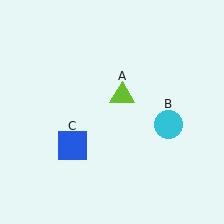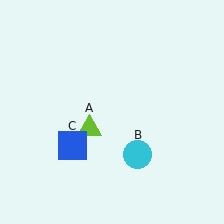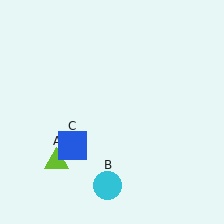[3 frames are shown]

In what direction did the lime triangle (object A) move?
The lime triangle (object A) moved down and to the left.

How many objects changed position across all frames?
2 objects changed position: lime triangle (object A), cyan circle (object B).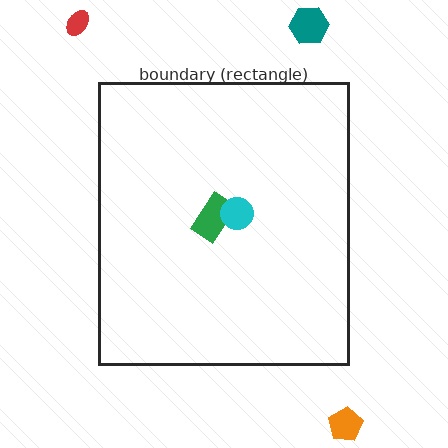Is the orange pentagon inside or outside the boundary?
Outside.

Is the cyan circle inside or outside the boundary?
Inside.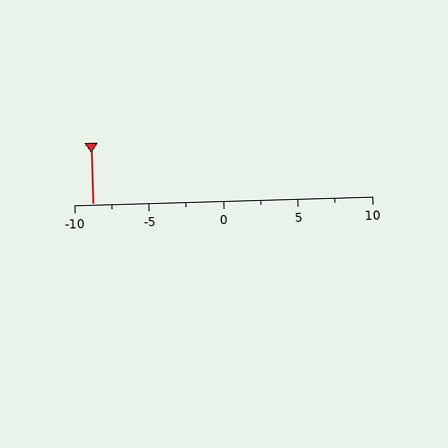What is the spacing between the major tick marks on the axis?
The major ticks are spaced 5 apart.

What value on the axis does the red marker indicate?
The marker indicates approximately -8.8.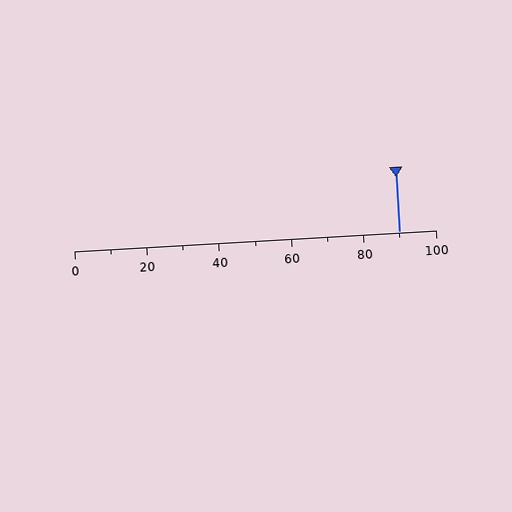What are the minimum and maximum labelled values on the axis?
The axis runs from 0 to 100.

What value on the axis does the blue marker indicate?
The marker indicates approximately 90.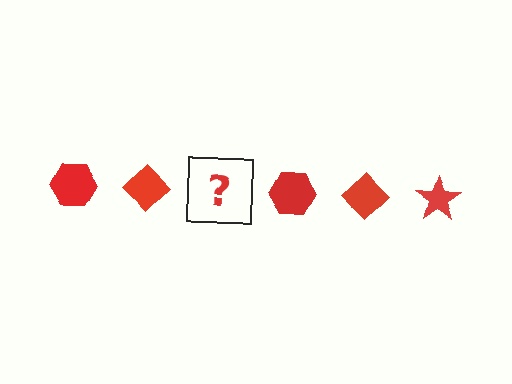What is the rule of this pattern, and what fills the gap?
The rule is that the pattern cycles through hexagon, diamond, star shapes in red. The gap should be filled with a red star.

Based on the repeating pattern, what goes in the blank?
The blank should be a red star.